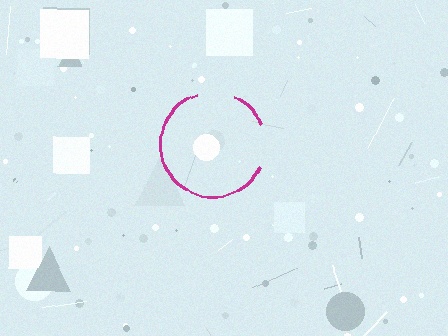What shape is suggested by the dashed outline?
The dashed outline suggests a circle.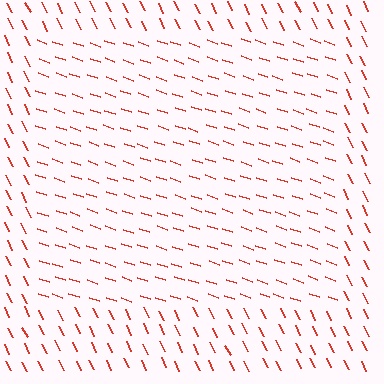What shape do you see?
I see a rectangle.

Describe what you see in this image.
The image is filled with small red line segments. A rectangle region in the image has lines oriented differently from the surrounding lines, creating a visible texture boundary.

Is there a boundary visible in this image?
Yes, there is a texture boundary formed by a change in line orientation.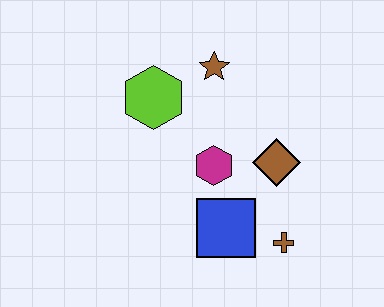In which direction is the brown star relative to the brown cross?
The brown star is above the brown cross.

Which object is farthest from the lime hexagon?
The brown cross is farthest from the lime hexagon.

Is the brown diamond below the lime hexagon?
Yes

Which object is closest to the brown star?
The lime hexagon is closest to the brown star.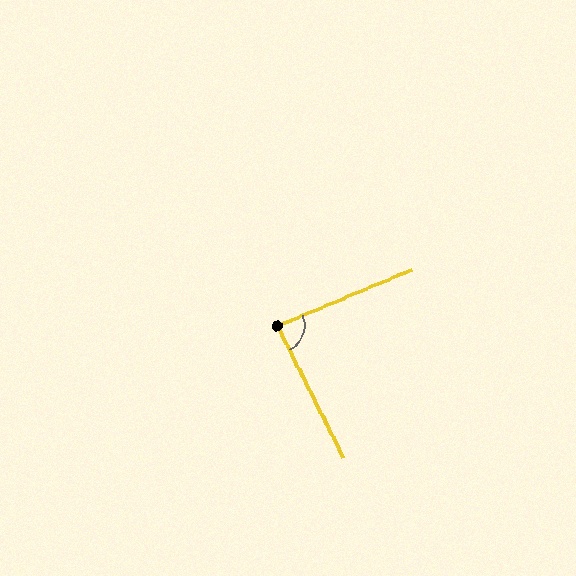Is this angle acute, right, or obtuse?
It is approximately a right angle.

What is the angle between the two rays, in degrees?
Approximately 86 degrees.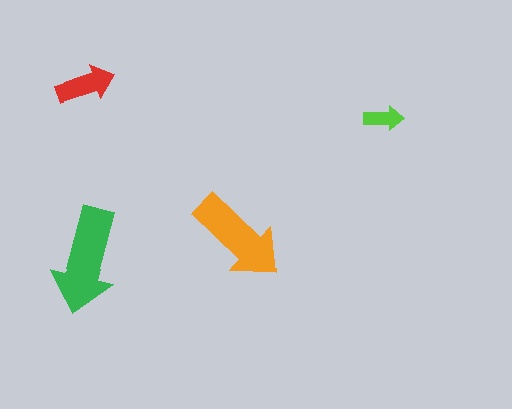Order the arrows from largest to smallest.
the green one, the orange one, the red one, the lime one.